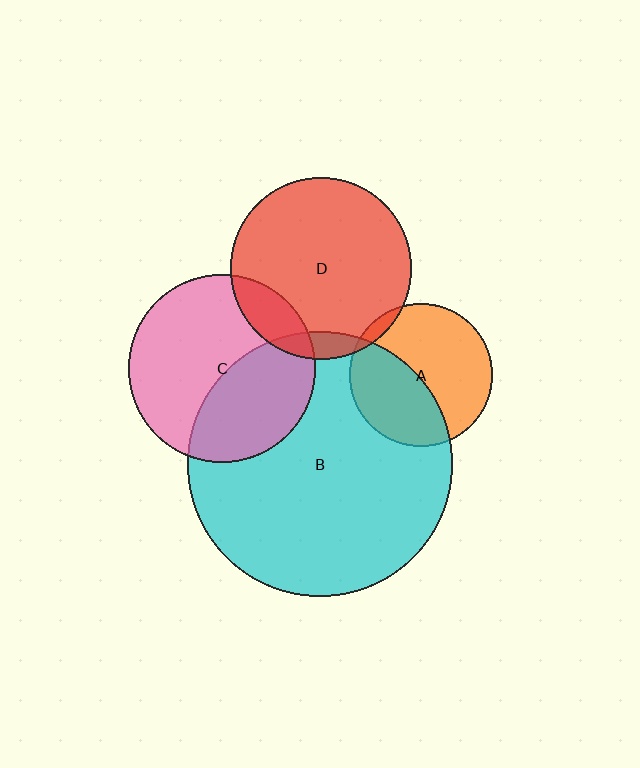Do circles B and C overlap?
Yes.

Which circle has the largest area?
Circle B (cyan).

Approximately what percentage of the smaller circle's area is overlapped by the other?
Approximately 40%.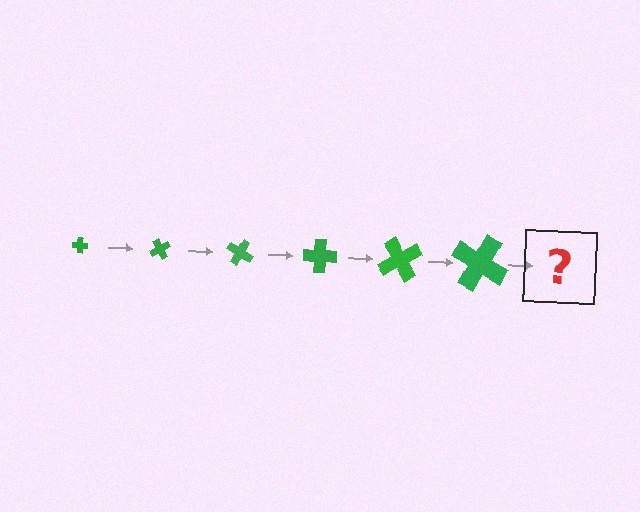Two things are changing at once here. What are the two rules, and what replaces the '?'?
The two rules are that the cross grows larger each step and it rotates 60 degrees each step. The '?' should be a cross, larger than the previous one and rotated 360 degrees from the start.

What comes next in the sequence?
The next element should be a cross, larger than the previous one and rotated 360 degrees from the start.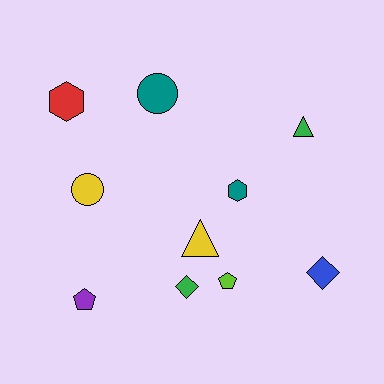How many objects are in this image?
There are 10 objects.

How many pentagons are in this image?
There are 2 pentagons.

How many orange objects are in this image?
There are no orange objects.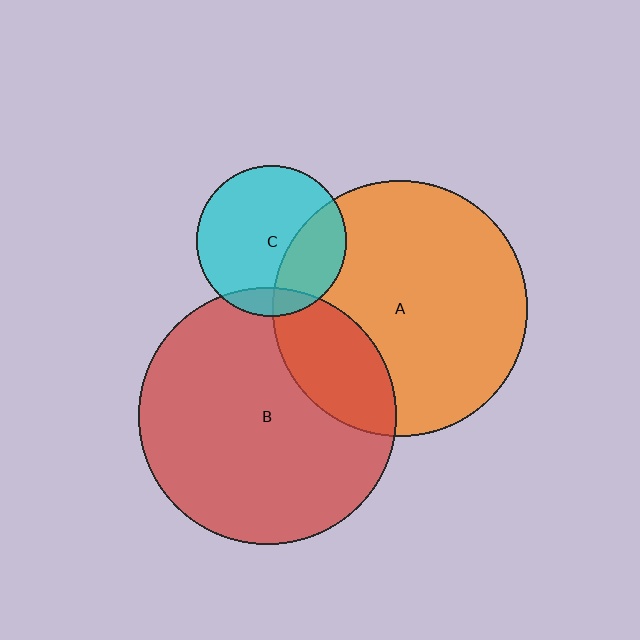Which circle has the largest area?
Circle B (red).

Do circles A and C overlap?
Yes.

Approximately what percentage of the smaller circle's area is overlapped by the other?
Approximately 30%.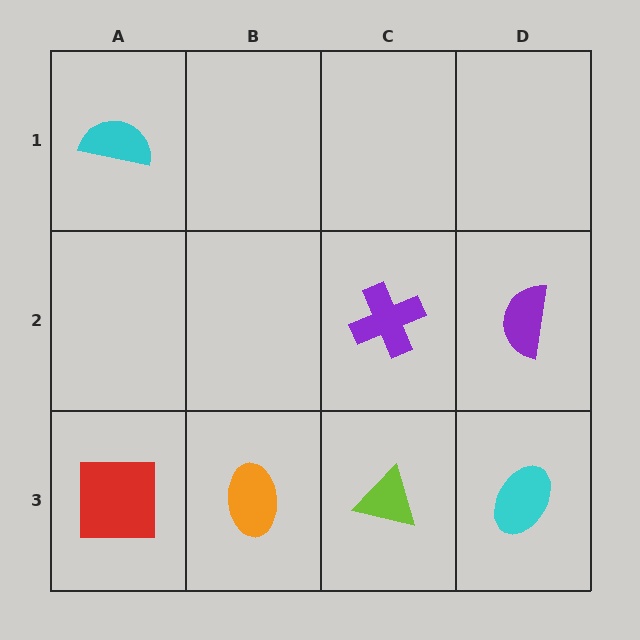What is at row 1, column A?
A cyan semicircle.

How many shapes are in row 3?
4 shapes.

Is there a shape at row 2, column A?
No, that cell is empty.